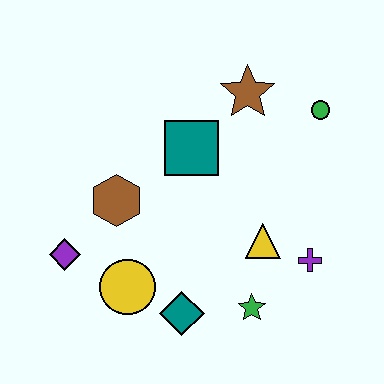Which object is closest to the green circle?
The brown star is closest to the green circle.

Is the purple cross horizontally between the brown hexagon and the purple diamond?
No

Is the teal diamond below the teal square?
Yes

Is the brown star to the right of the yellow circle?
Yes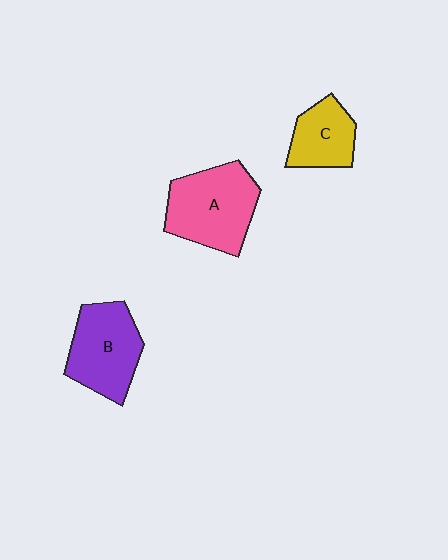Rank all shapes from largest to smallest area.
From largest to smallest: A (pink), B (purple), C (yellow).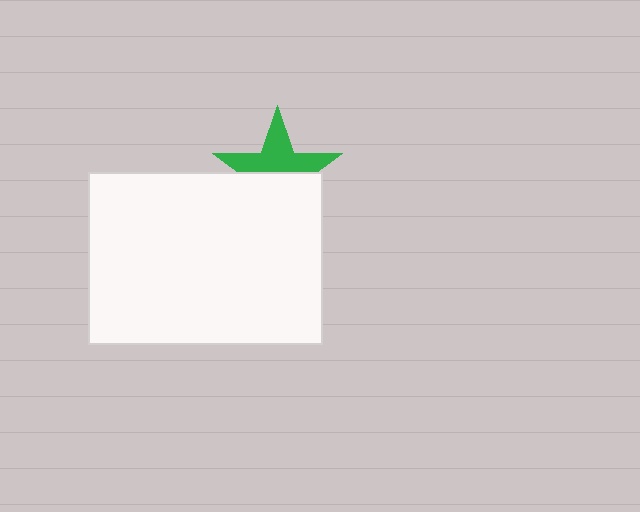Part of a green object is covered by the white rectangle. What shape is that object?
It is a star.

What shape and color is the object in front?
The object in front is a white rectangle.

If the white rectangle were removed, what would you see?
You would see the complete green star.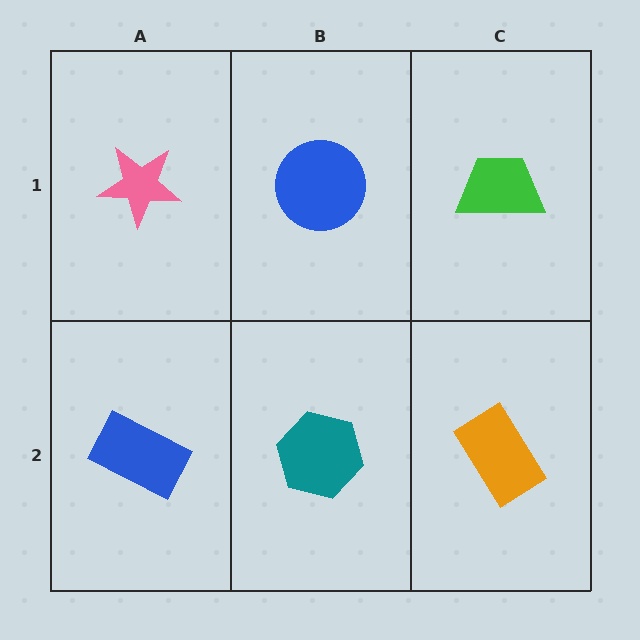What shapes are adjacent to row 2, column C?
A green trapezoid (row 1, column C), a teal hexagon (row 2, column B).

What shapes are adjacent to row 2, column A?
A pink star (row 1, column A), a teal hexagon (row 2, column B).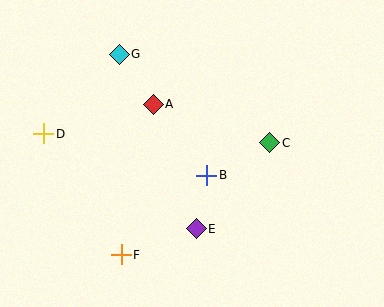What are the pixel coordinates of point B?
Point B is at (207, 175).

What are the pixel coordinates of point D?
Point D is at (44, 134).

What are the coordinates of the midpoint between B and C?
The midpoint between B and C is at (238, 159).